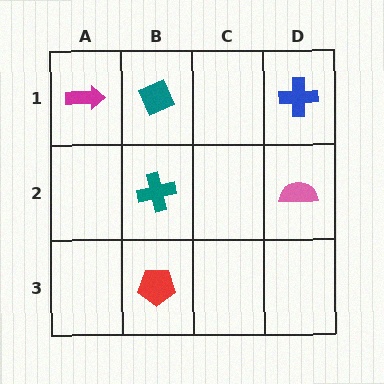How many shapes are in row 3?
1 shape.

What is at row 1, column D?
A blue cross.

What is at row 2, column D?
A pink semicircle.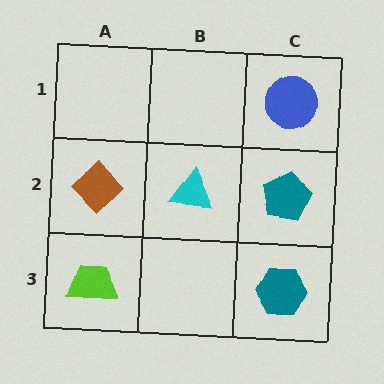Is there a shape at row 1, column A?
No, that cell is empty.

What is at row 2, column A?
A brown diamond.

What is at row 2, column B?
A cyan triangle.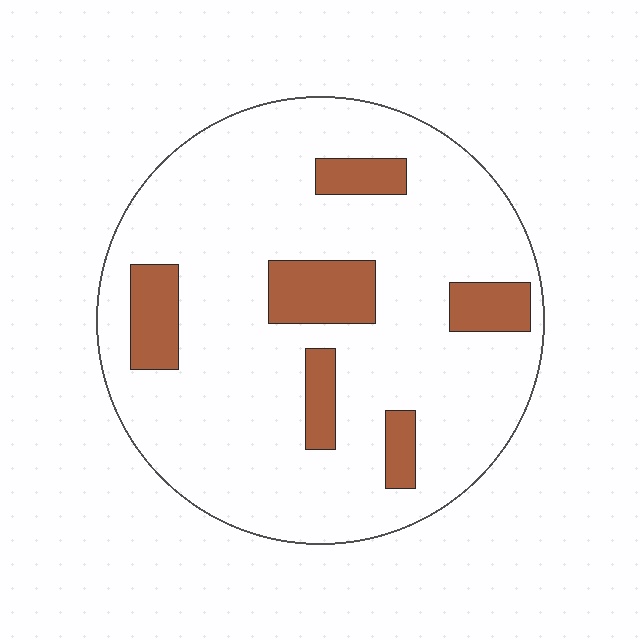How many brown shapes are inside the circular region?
6.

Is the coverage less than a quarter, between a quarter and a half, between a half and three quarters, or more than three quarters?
Less than a quarter.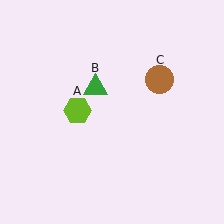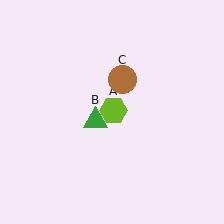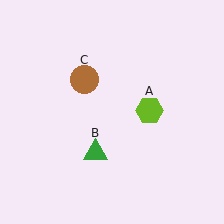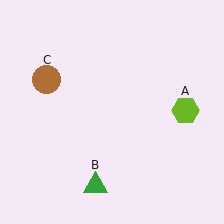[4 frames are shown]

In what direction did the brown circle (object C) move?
The brown circle (object C) moved left.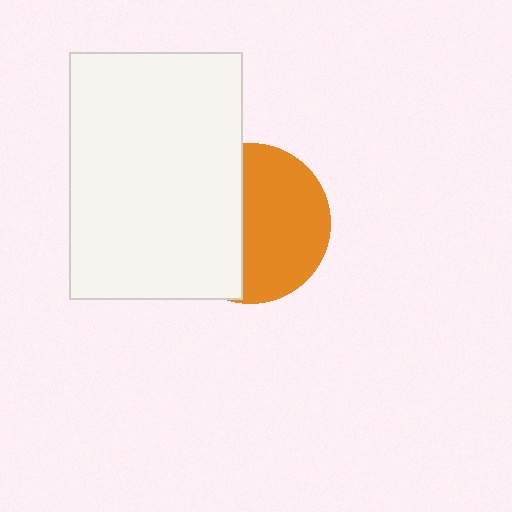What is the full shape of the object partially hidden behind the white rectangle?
The partially hidden object is an orange circle.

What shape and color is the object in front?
The object in front is a white rectangle.